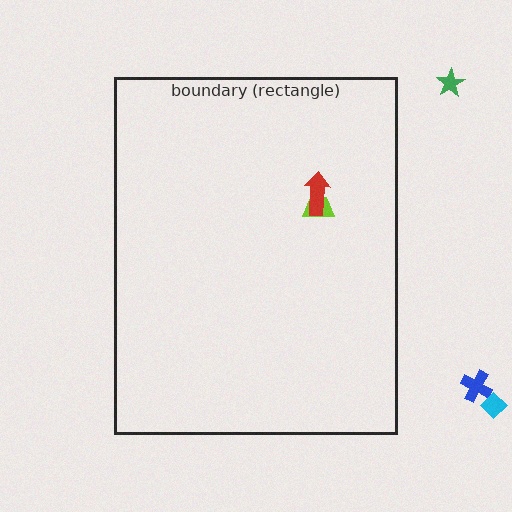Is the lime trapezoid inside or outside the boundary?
Inside.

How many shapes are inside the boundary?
2 inside, 3 outside.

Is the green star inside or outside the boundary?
Outside.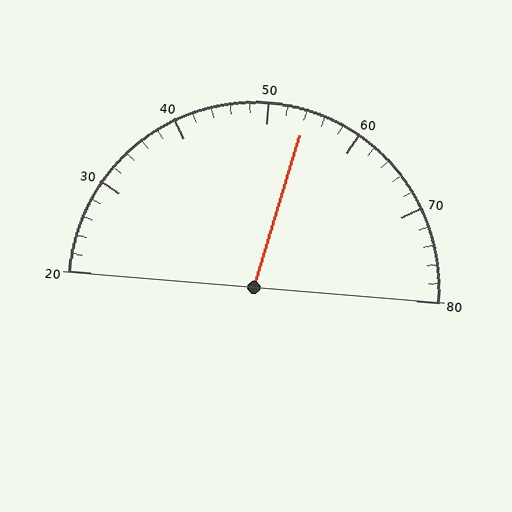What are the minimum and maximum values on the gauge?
The gauge ranges from 20 to 80.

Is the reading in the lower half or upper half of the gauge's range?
The reading is in the upper half of the range (20 to 80).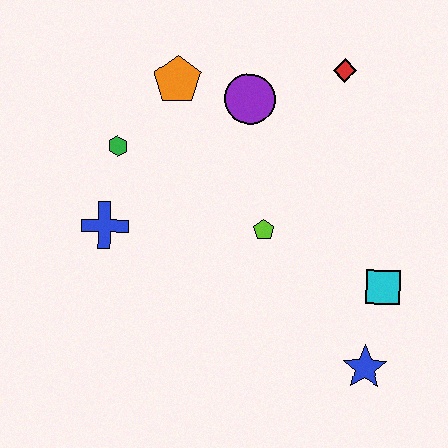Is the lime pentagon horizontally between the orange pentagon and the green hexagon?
No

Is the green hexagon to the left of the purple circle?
Yes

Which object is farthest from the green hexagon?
The blue star is farthest from the green hexagon.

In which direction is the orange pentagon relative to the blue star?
The orange pentagon is above the blue star.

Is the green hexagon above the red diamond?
No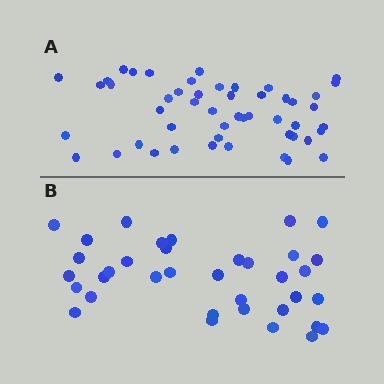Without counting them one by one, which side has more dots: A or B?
Region A (the top region) has more dots.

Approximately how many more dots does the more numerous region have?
Region A has approximately 15 more dots than region B.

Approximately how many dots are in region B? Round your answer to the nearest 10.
About 40 dots. (The exact count is 36, which rounds to 40.)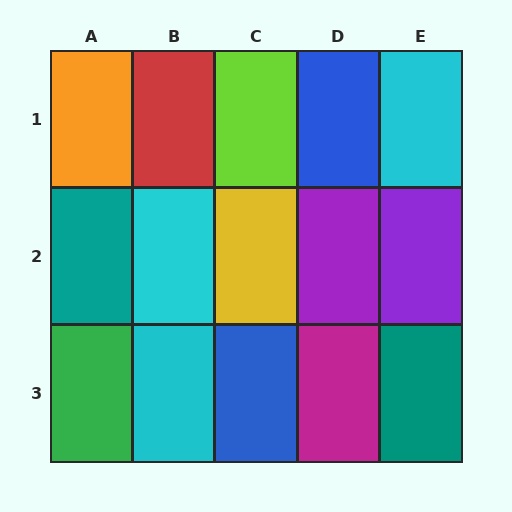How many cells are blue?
2 cells are blue.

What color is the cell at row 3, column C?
Blue.